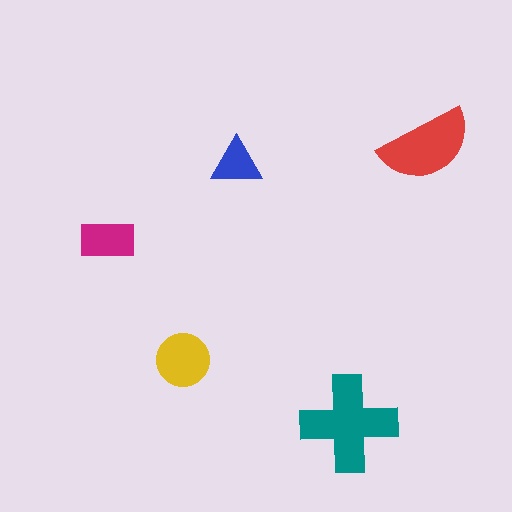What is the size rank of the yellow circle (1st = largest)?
3rd.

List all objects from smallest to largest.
The blue triangle, the magenta rectangle, the yellow circle, the red semicircle, the teal cross.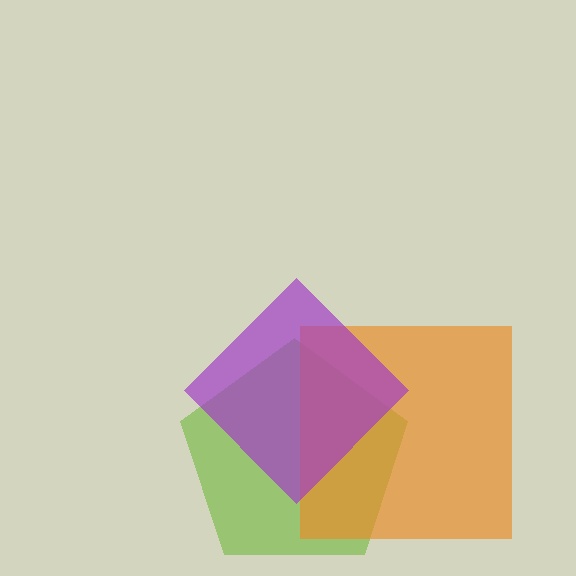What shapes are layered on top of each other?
The layered shapes are: a lime pentagon, an orange square, a purple diamond.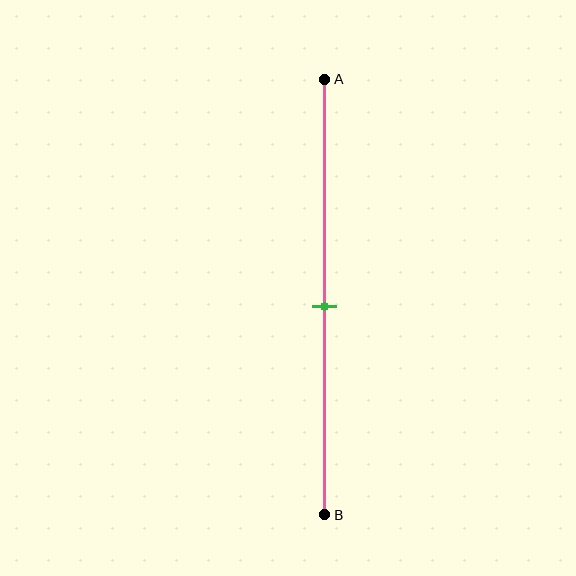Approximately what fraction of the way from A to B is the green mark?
The green mark is approximately 50% of the way from A to B.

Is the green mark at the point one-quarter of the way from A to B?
No, the mark is at about 50% from A, not at the 25% one-quarter point.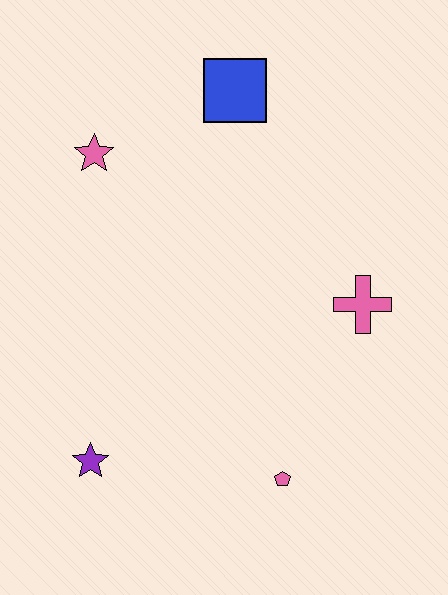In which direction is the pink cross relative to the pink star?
The pink cross is to the right of the pink star.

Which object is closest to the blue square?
The pink star is closest to the blue square.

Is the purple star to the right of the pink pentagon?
No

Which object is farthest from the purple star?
The blue square is farthest from the purple star.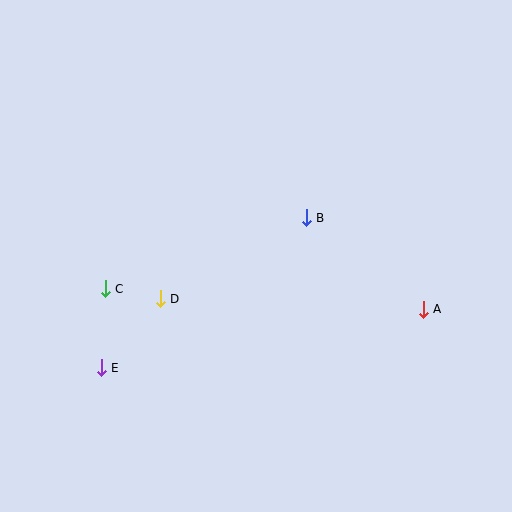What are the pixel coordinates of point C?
Point C is at (105, 289).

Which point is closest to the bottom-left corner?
Point E is closest to the bottom-left corner.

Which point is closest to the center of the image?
Point B at (306, 218) is closest to the center.